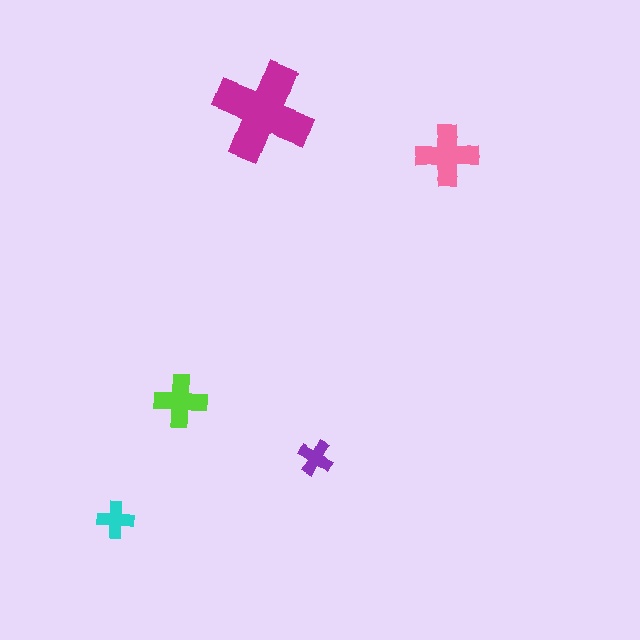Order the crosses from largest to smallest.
the magenta one, the pink one, the lime one, the cyan one, the purple one.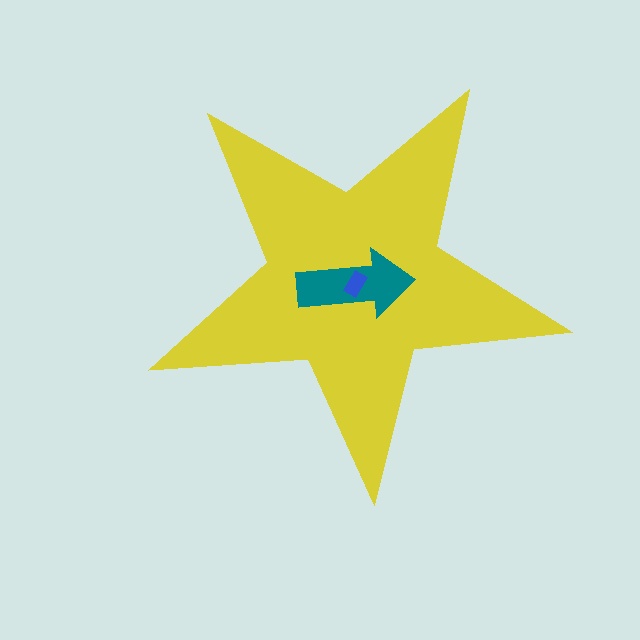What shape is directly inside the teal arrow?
The blue rectangle.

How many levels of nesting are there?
3.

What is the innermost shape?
The blue rectangle.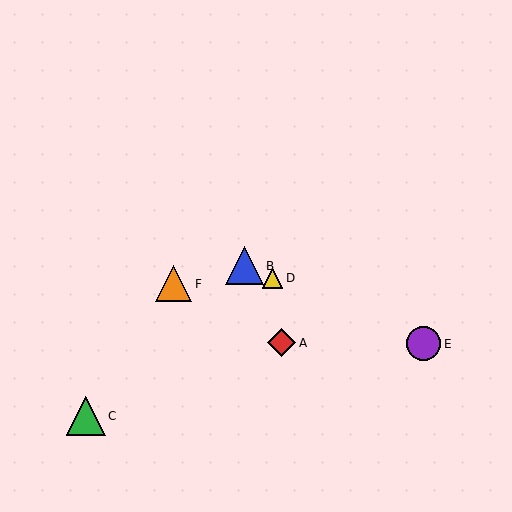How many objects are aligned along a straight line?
3 objects (B, D, E) are aligned along a straight line.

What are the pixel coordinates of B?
Object B is at (244, 266).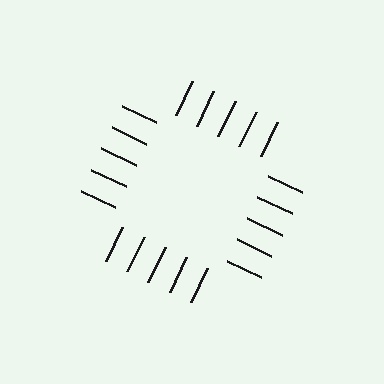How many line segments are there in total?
20 — 5 along each of the 4 edges.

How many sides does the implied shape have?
4 sides — the line-ends trace a square.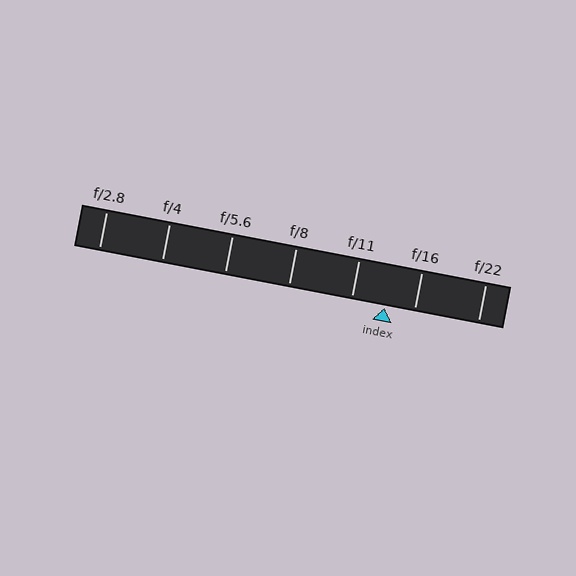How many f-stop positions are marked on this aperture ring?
There are 7 f-stop positions marked.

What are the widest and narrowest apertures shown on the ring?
The widest aperture shown is f/2.8 and the narrowest is f/22.